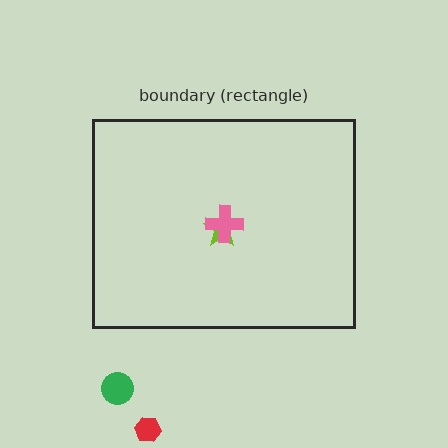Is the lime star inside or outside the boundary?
Inside.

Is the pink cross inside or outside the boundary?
Inside.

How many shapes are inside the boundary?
2 inside, 2 outside.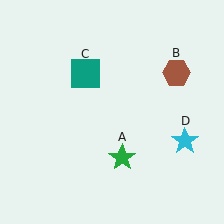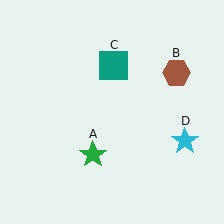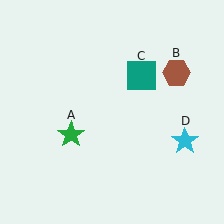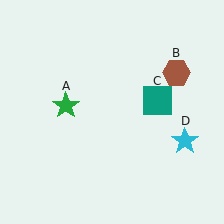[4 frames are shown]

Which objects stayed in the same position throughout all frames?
Brown hexagon (object B) and cyan star (object D) remained stationary.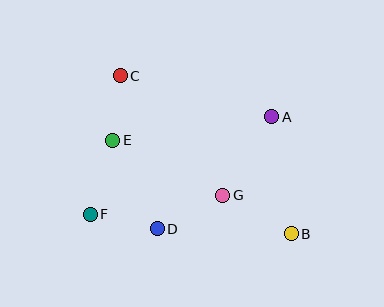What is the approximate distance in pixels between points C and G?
The distance between C and G is approximately 158 pixels.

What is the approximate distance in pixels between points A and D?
The distance between A and D is approximately 160 pixels.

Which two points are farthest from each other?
Points B and C are farthest from each other.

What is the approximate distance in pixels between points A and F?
The distance between A and F is approximately 206 pixels.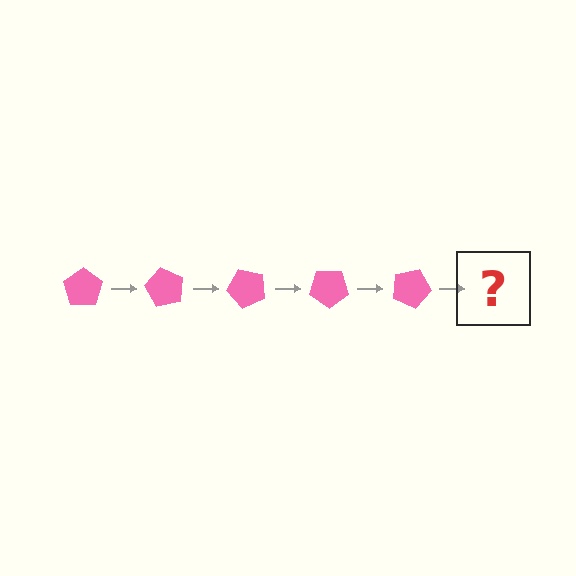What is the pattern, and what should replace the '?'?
The pattern is that the pentagon rotates 60 degrees each step. The '?' should be a pink pentagon rotated 300 degrees.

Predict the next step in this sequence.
The next step is a pink pentagon rotated 300 degrees.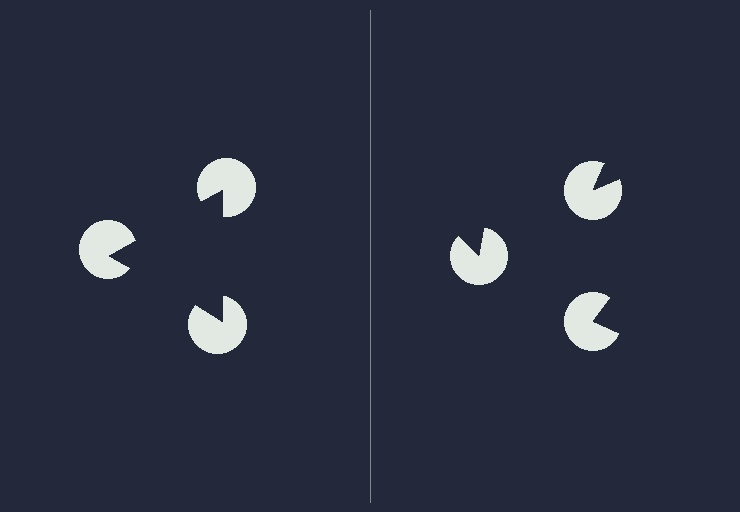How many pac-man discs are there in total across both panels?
6 — 3 on each side.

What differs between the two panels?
The pac-man discs are positioned identically on both sides; only the wedge orientations differ. On the left they align to a triangle; on the right they are misaligned.